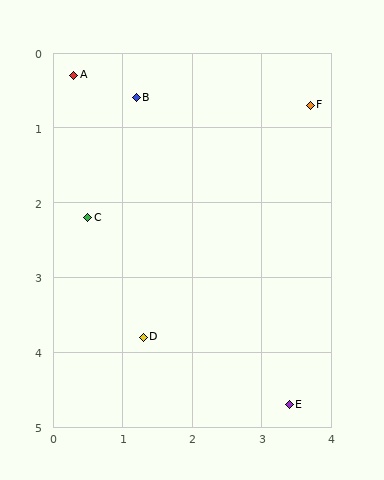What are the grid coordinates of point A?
Point A is at approximately (0.3, 0.3).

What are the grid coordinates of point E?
Point E is at approximately (3.4, 4.7).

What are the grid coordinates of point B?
Point B is at approximately (1.2, 0.6).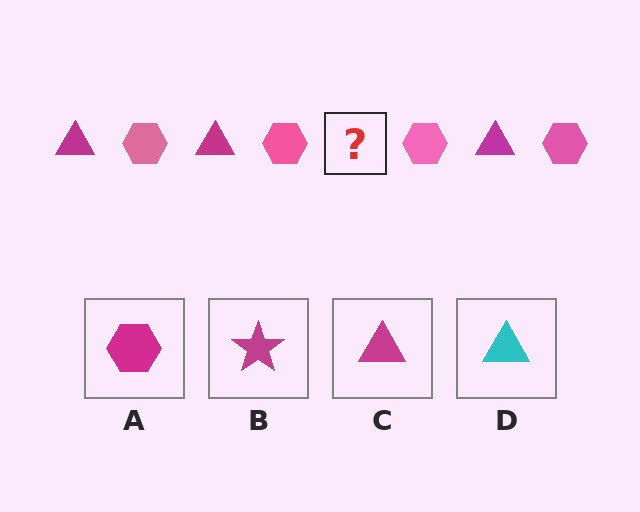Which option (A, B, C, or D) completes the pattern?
C.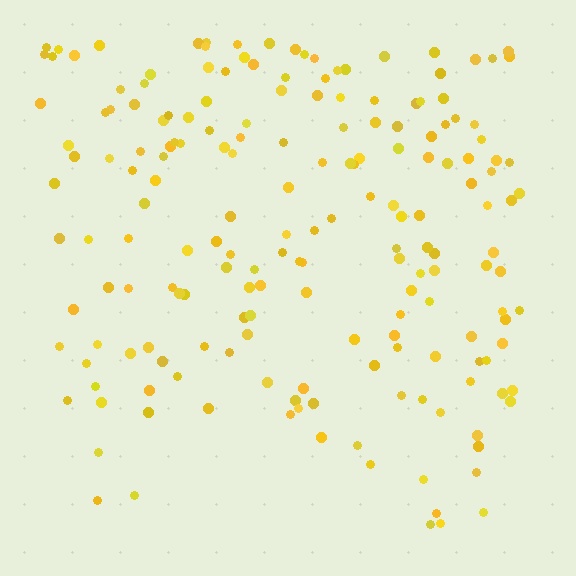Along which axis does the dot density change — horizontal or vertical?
Vertical.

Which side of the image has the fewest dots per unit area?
The bottom.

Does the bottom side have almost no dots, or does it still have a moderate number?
Still a moderate number, just noticeably fewer than the top.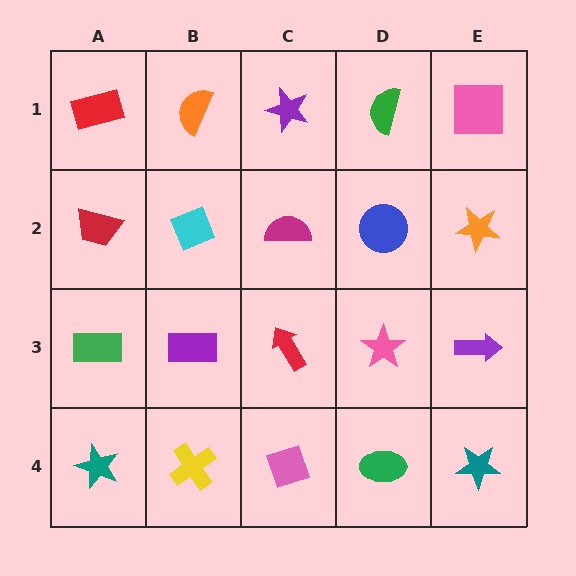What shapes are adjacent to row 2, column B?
An orange semicircle (row 1, column B), a purple rectangle (row 3, column B), a red trapezoid (row 2, column A), a magenta semicircle (row 2, column C).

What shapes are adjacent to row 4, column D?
A pink star (row 3, column D), a pink diamond (row 4, column C), a teal star (row 4, column E).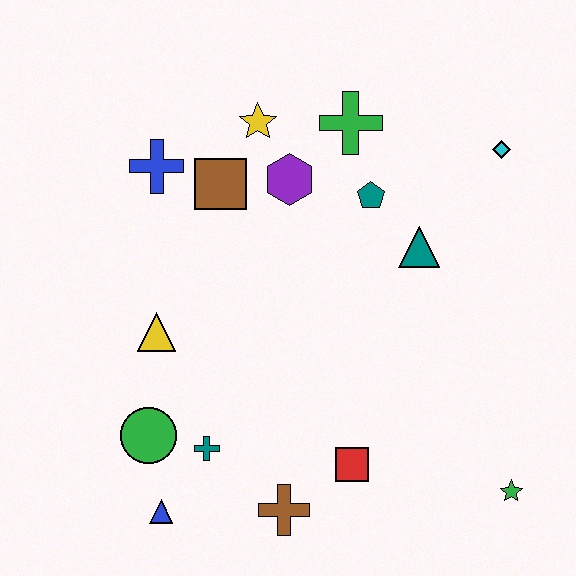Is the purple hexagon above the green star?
Yes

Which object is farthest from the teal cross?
The cyan diamond is farthest from the teal cross.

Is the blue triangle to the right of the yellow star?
No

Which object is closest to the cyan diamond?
The teal triangle is closest to the cyan diamond.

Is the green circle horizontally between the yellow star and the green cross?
No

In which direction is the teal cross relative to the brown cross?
The teal cross is to the left of the brown cross.